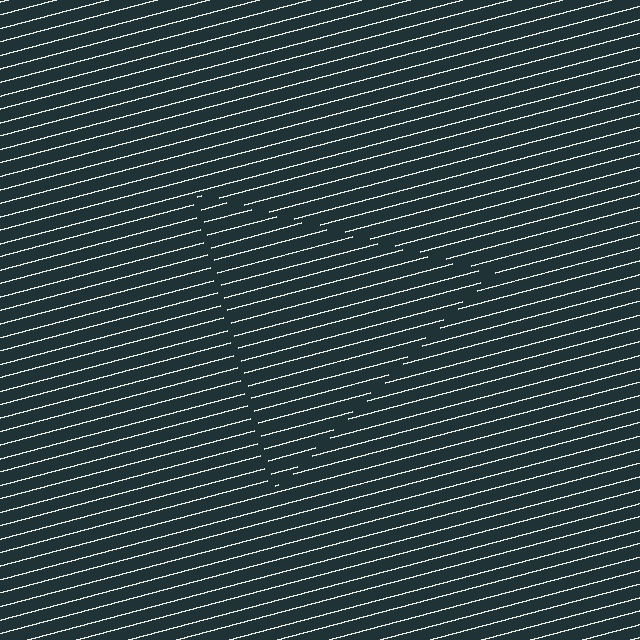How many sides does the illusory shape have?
3 sides — the line-ends trace a triangle.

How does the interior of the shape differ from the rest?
The interior of the shape contains the same grating, shifted by half a period — the contour is defined by the phase discontinuity where line-ends from the inner and outer gratings abut.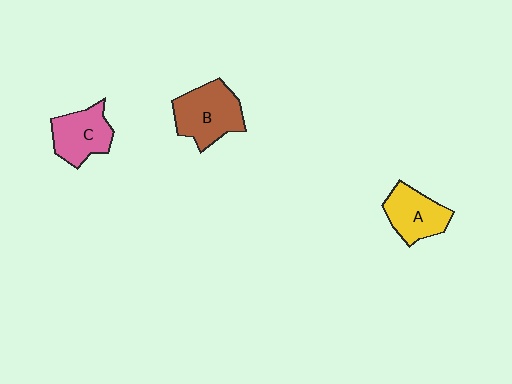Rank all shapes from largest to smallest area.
From largest to smallest: B (brown), C (pink), A (yellow).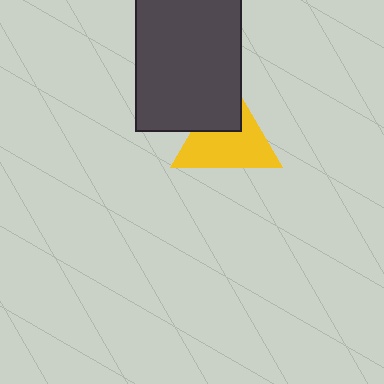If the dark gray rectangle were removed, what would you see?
You would see the complete yellow triangle.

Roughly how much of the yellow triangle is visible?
Most of it is visible (roughly 67%).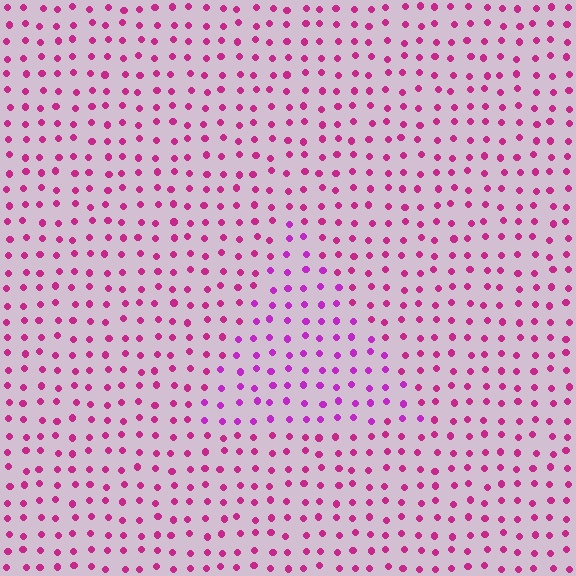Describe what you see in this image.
The image is filled with small magenta elements in a uniform arrangement. A triangle-shaped region is visible where the elements are tinted to a slightly different hue, forming a subtle color boundary.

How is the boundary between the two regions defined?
The boundary is defined purely by a slight shift in hue (about 25 degrees). Spacing, size, and orientation are identical on both sides.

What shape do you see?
I see a triangle.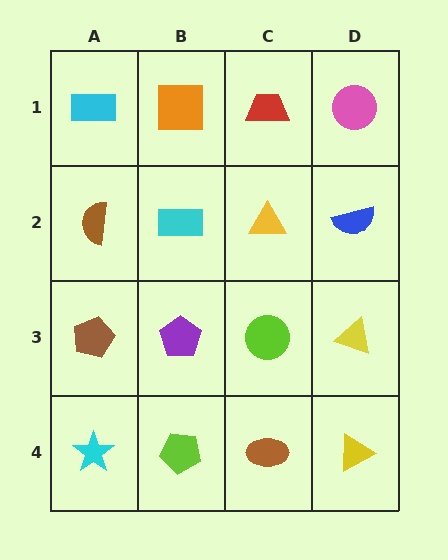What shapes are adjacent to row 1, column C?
A yellow triangle (row 2, column C), an orange square (row 1, column B), a pink circle (row 1, column D).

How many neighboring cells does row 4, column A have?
2.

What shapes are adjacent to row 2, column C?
A red trapezoid (row 1, column C), a lime circle (row 3, column C), a cyan rectangle (row 2, column B), a blue semicircle (row 2, column D).